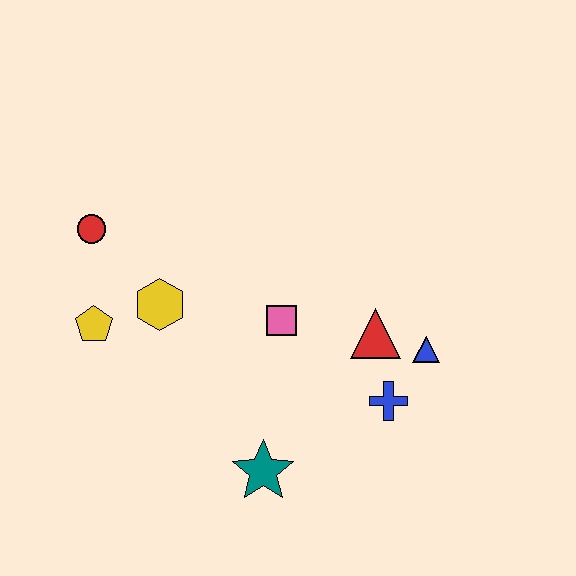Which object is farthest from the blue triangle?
The red circle is farthest from the blue triangle.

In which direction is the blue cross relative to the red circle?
The blue cross is to the right of the red circle.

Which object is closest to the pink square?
The red triangle is closest to the pink square.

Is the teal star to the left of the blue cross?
Yes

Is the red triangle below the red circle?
Yes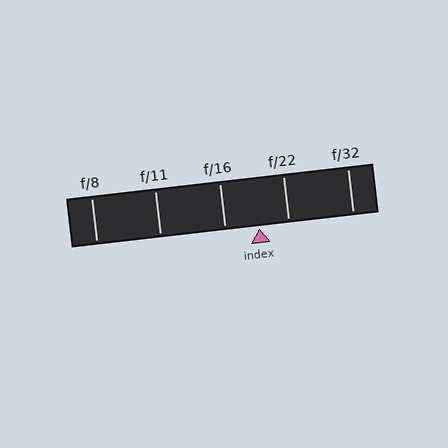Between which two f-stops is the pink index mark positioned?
The index mark is between f/16 and f/22.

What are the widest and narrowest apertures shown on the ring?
The widest aperture shown is f/8 and the narrowest is f/32.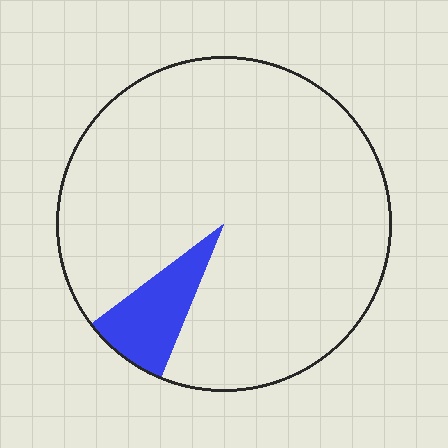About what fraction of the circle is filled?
About one tenth (1/10).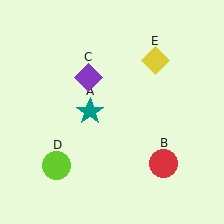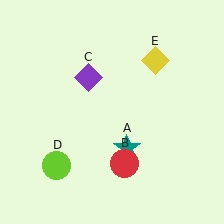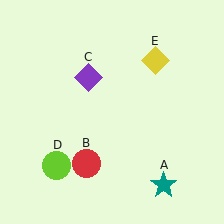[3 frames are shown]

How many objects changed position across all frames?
2 objects changed position: teal star (object A), red circle (object B).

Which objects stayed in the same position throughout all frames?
Purple diamond (object C) and lime circle (object D) and yellow diamond (object E) remained stationary.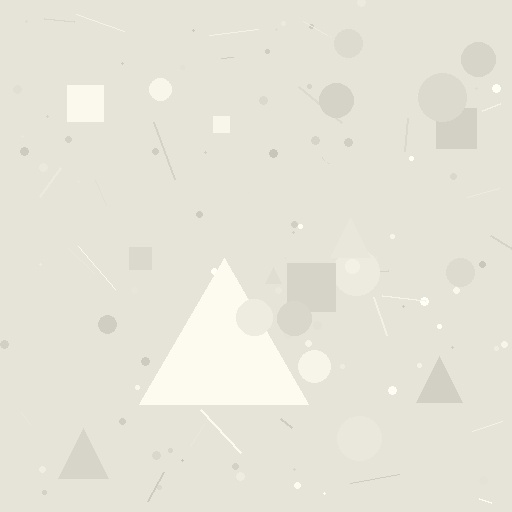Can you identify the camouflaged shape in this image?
The camouflaged shape is a triangle.